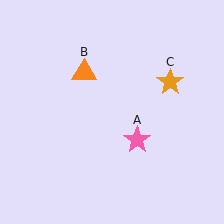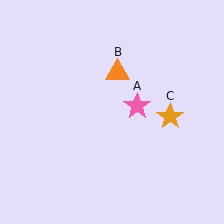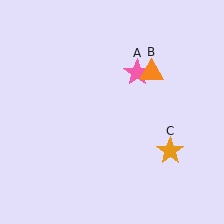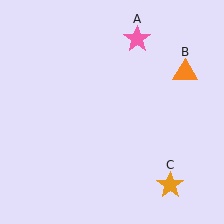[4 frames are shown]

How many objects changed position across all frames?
3 objects changed position: pink star (object A), orange triangle (object B), orange star (object C).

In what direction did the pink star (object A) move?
The pink star (object A) moved up.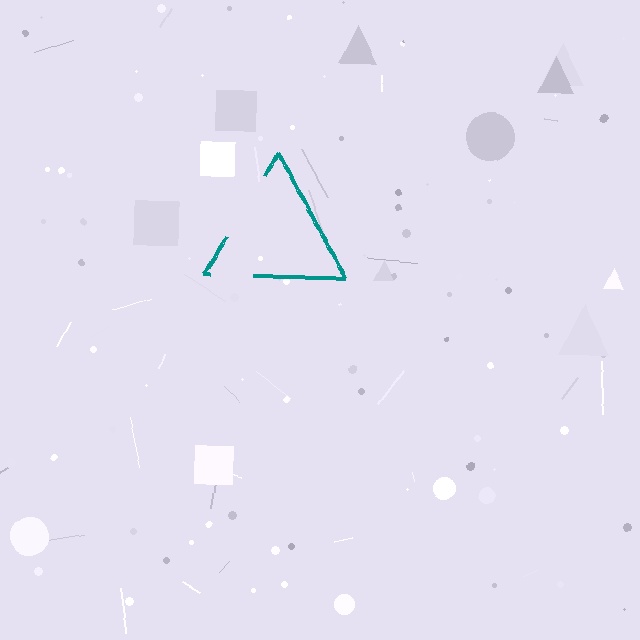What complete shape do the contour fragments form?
The contour fragments form a triangle.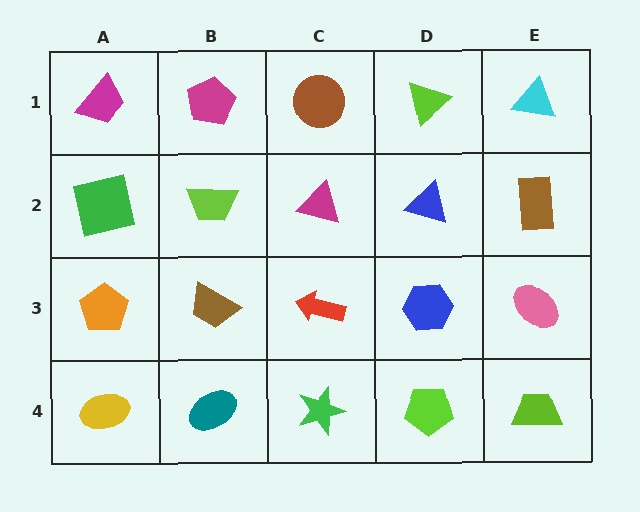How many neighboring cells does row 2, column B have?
4.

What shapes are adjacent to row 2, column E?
A cyan triangle (row 1, column E), a pink ellipse (row 3, column E), a blue triangle (row 2, column D).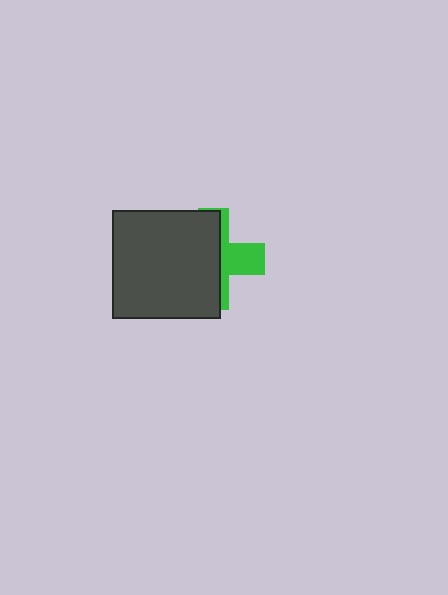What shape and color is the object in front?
The object in front is a dark gray square.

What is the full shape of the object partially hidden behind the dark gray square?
The partially hidden object is a green cross.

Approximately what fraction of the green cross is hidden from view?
Roughly 64% of the green cross is hidden behind the dark gray square.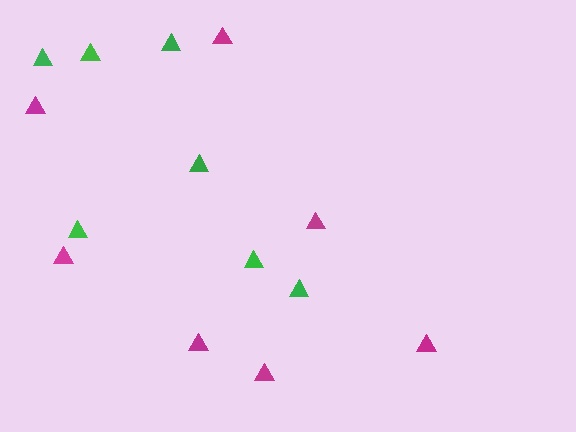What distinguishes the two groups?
There are 2 groups: one group of green triangles (7) and one group of magenta triangles (7).